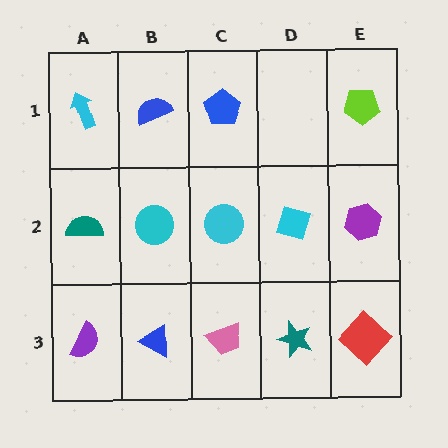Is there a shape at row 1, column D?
No, that cell is empty.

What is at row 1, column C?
A blue pentagon.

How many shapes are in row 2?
5 shapes.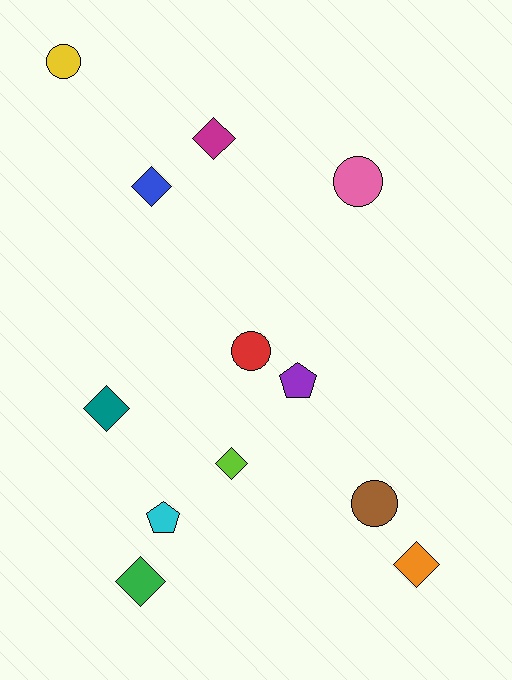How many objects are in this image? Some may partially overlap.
There are 12 objects.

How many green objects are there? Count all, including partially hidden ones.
There is 1 green object.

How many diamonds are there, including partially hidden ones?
There are 6 diamonds.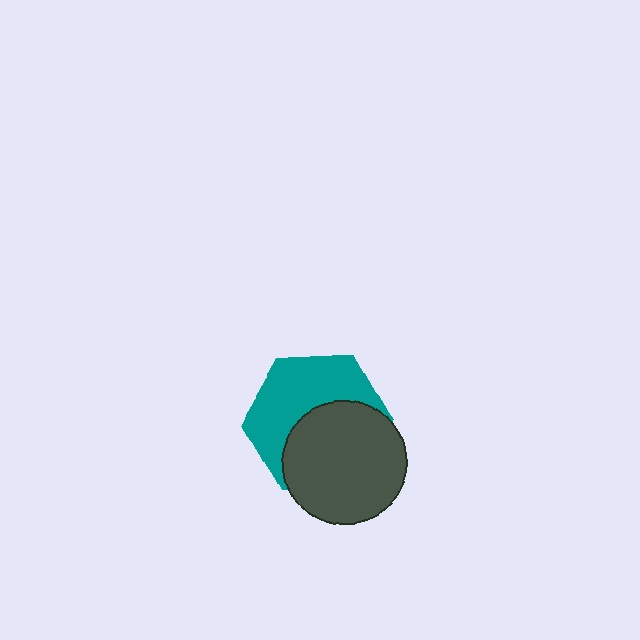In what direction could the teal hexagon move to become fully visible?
The teal hexagon could move up. That would shift it out from behind the dark gray circle entirely.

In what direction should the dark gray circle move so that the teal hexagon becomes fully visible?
The dark gray circle should move down. That is the shortest direction to clear the overlap and leave the teal hexagon fully visible.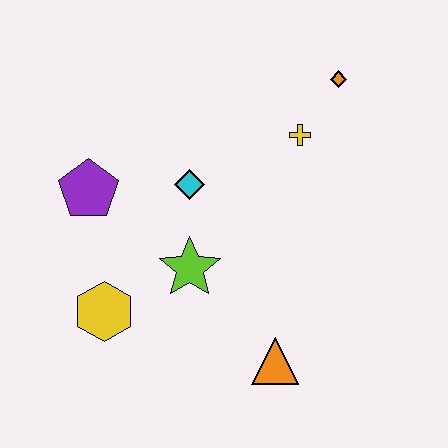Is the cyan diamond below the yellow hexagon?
No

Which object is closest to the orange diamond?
The yellow cross is closest to the orange diamond.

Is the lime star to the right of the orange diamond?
No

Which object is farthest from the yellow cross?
The yellow hexagon is farthest from the yellow cross.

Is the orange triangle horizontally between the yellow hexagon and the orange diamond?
Yes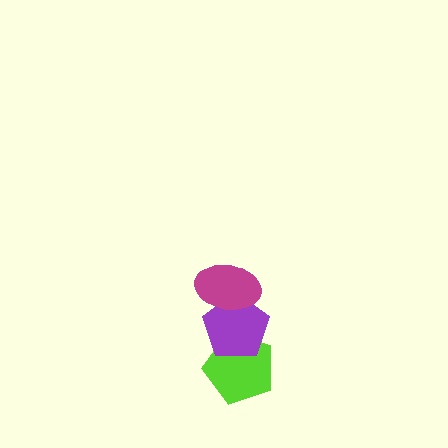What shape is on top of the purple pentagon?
The magenta ellipse is on top of the purple pentagon.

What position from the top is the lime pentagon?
The lime pentagon is 3rd from the top.